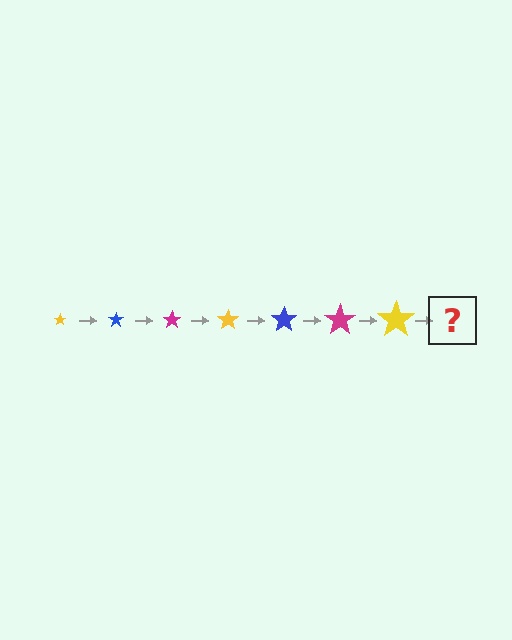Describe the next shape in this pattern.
It should be a blue star, larger than the previous one.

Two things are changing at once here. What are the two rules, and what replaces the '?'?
The two rules are that the star grows larger each step and the color cycles through yellow, blue, and magenta. The '?' should be a blue star, larger than the previous one.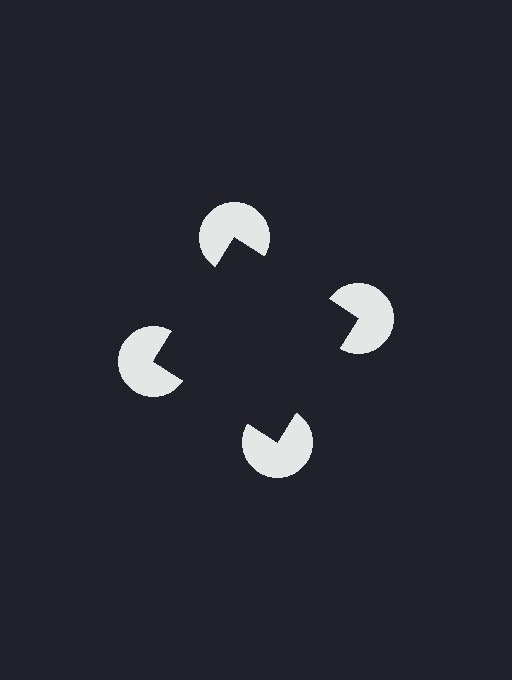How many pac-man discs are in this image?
There are 4 — one at each vertex of the illusory square.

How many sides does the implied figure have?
4 sides.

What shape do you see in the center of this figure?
An illusory square — its edges are inferred from the aligned wedge cuts in the pac-man discs, not physically drawn.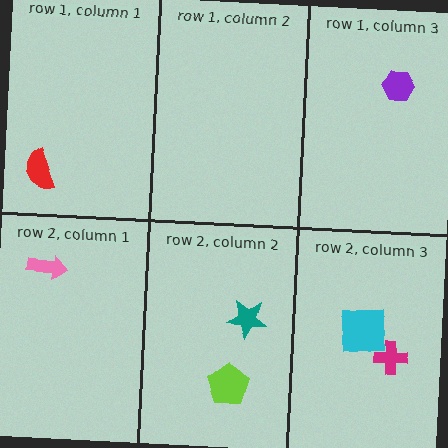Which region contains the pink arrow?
The row 2, column 1 region.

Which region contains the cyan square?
The row 2, column 3 region.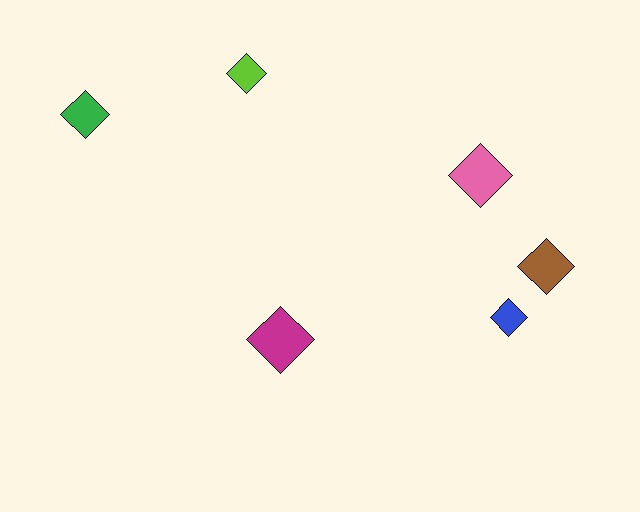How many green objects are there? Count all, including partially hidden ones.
There is 1 green object.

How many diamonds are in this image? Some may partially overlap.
There are 6 diamonds.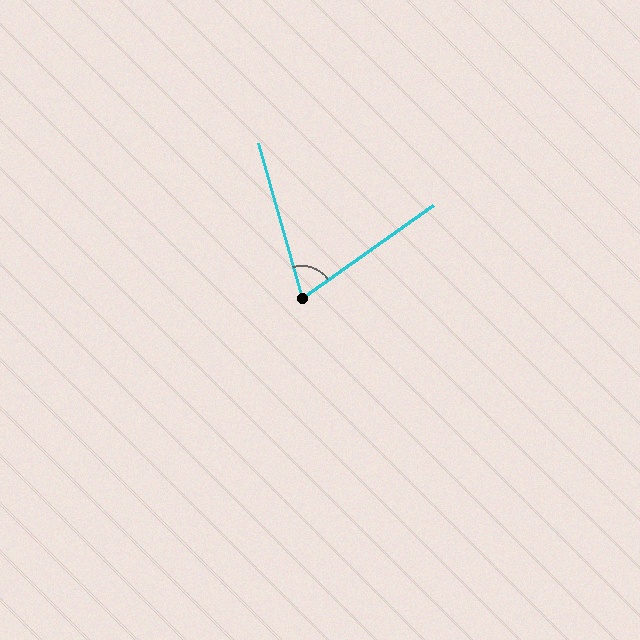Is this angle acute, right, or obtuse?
It is acute.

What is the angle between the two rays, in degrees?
Approximately 70 degrees.